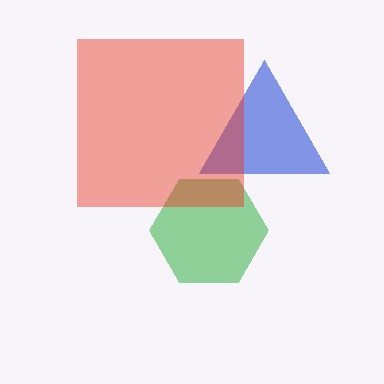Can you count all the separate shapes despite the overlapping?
Yes, there are 3 separate shapes.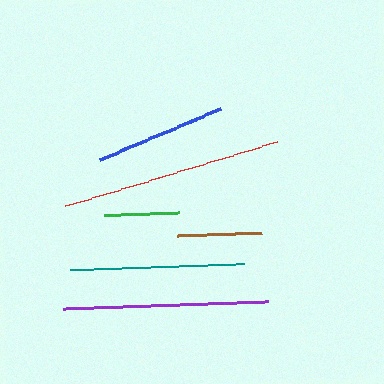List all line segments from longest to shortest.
From longest to shortest: red, purple, teal, blue, brown, green.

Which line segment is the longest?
The red line is the longest at approximately 222 pixels.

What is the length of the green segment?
The green segment is approximately 75 pixels long.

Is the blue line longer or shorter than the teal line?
The teal line is longer than the blue line.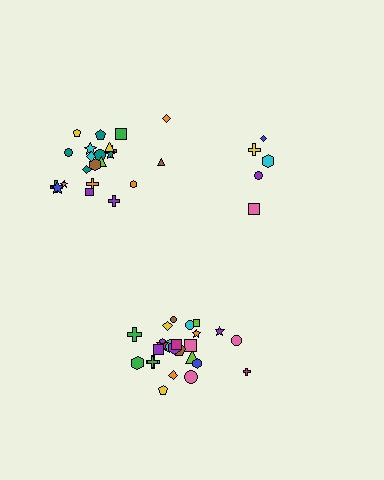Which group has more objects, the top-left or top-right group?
The top-left group.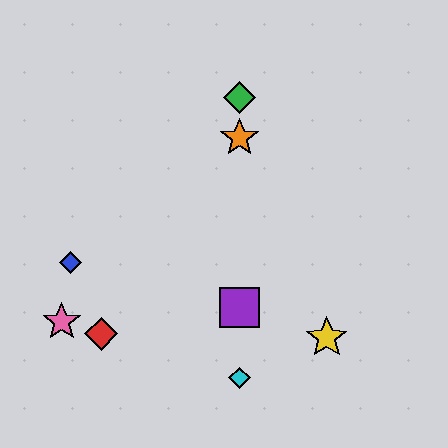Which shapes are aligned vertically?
The green diamond, the purple square, the orange star, the cyan diamond are aligned vertically.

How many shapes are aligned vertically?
4 shapes (the green diamond, the purple square, the orange star, the cyan diamond) are aligned vertically.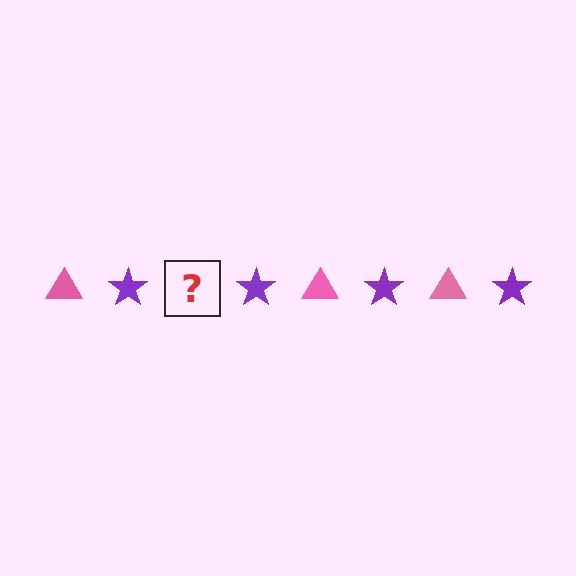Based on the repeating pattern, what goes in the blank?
The blank should be a pink triangle.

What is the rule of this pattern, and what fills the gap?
The rule is that the pattern alternates between pink triangle and purple star. The gap should be filled with a pink triangle.